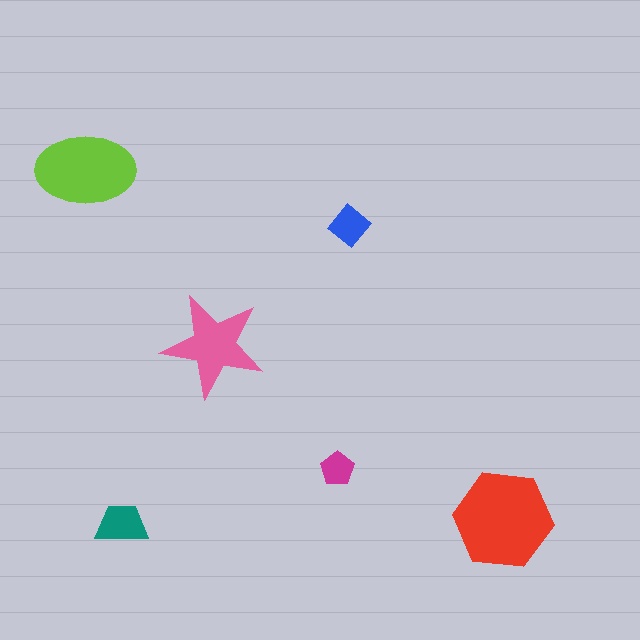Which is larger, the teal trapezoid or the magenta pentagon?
The teal trapezoid.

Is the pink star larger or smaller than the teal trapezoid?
Larger.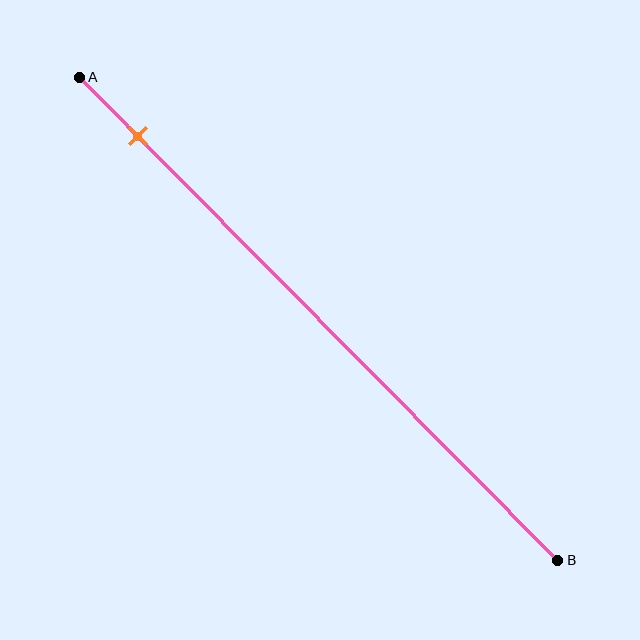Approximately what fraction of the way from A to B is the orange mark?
The orange mark is approximately 10% of the way from A to B.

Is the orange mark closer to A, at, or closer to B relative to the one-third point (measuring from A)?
The orange mark is closer to point A than the one-third point of segment AB.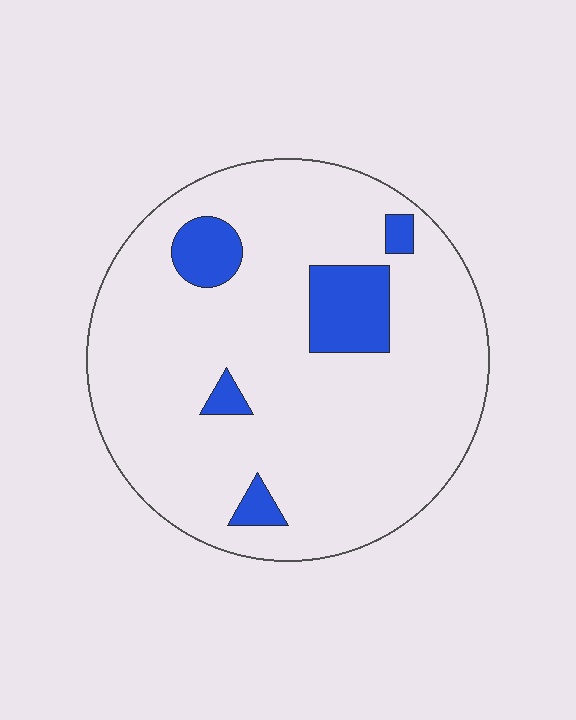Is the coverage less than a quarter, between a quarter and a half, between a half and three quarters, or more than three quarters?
Less than a quarter.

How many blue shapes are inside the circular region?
5.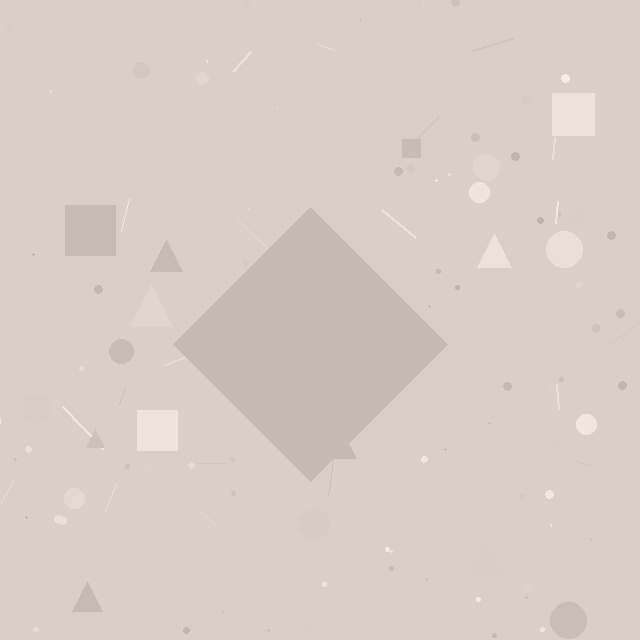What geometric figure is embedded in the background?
A diamond is embedded in the background.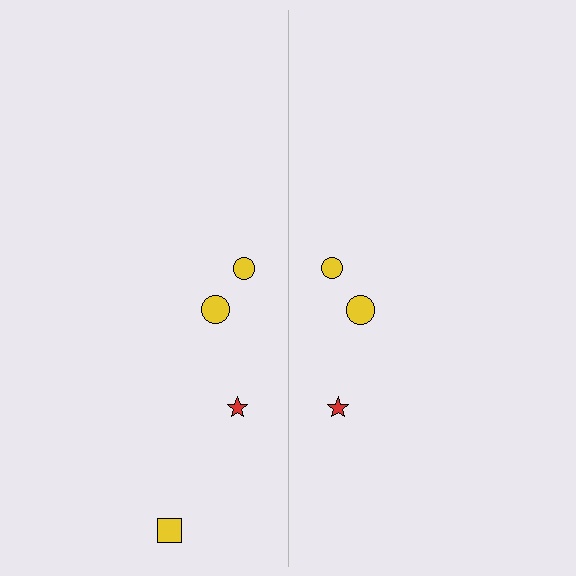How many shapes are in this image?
There are 7 shapes in this image.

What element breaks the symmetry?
A yellow square is missing from the right side.